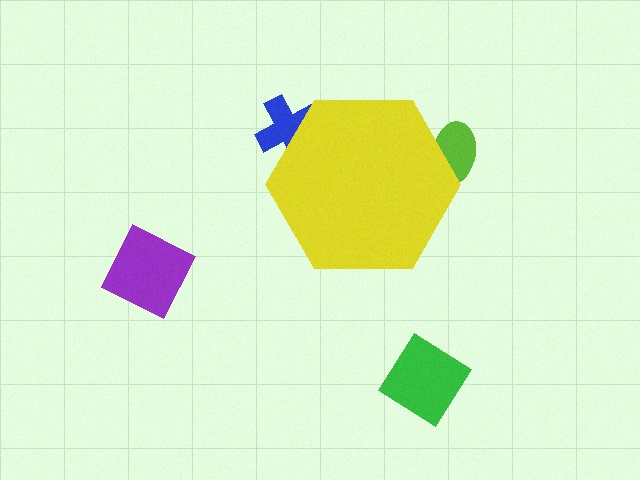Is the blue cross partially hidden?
Yes, the blue cross is partially hidden behind the yellow hexagon.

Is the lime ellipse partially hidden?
Yes, the lime ellipse is partially hidden behind the yellow hexagon.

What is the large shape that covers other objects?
A yellow hexagon.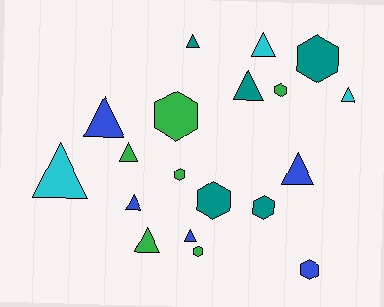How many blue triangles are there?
There are 4 blue triangles.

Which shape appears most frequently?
Triangle, with 11 objects.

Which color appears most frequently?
Green, with 6 objects.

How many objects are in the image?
There are 19 objects.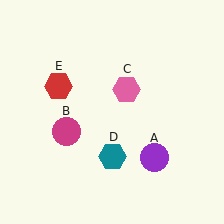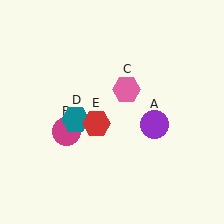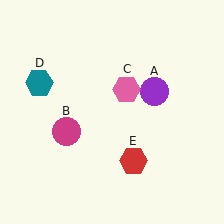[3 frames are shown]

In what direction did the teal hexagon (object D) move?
The teal hexagon (object D) moved up and to the left.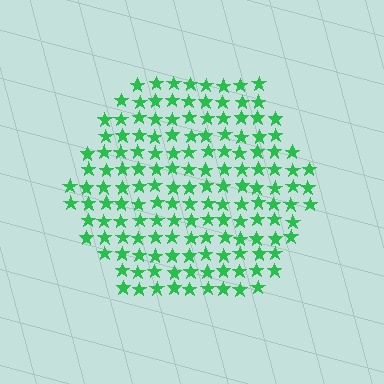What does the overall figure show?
The overall figure shows a hexagon.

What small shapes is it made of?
It is made of small stars.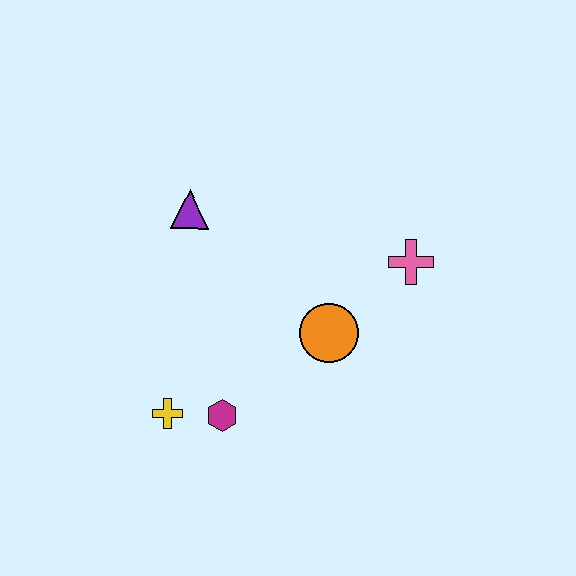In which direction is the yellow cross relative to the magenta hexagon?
The yellow cross is to the left of the magenta hexagon.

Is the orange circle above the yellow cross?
Yes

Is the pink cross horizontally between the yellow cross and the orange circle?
No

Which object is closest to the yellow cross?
The magenta hexagon is closest to the yellow cross.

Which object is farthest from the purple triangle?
The pink cross is farthest from the purple triangle.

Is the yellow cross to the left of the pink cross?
Yes